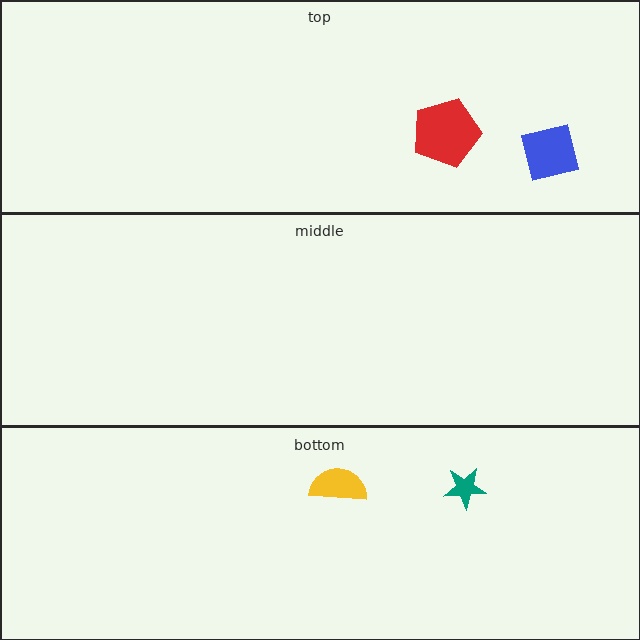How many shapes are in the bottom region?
2.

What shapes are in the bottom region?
The teal star, the yellow semicircle.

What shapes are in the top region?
The red pentagon, the blue square.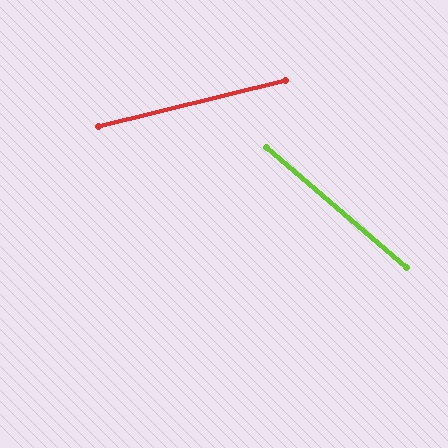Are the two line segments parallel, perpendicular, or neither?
Neither parallel nor perpendicular — they differ by about 54°.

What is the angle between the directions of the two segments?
Approximately 54 degrees.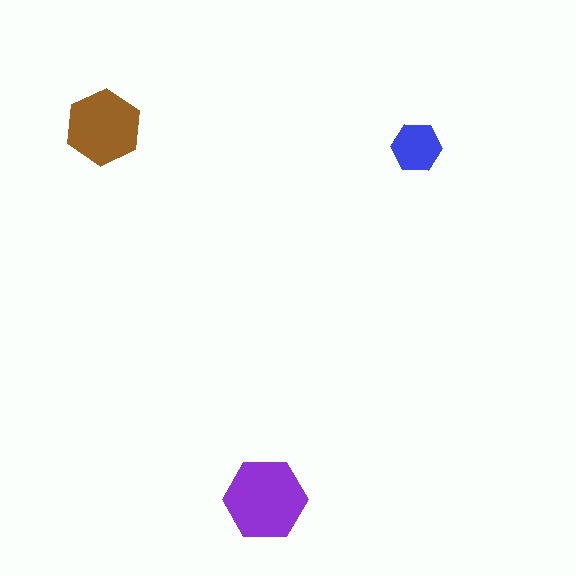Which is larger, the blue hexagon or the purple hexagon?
The purple one.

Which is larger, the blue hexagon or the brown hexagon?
The brown one.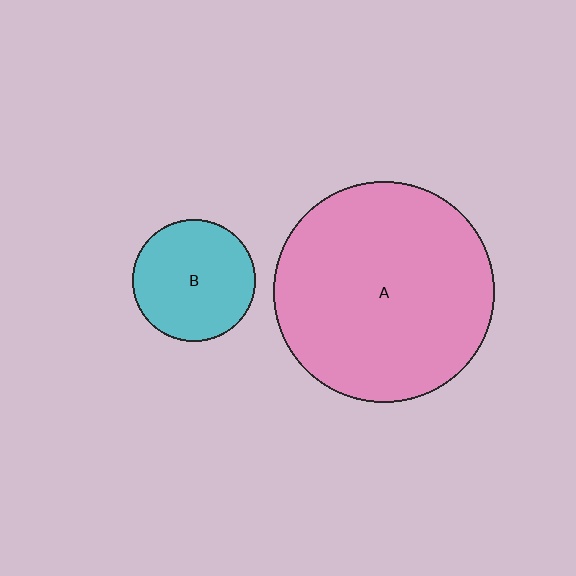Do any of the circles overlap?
No, none of the circles overlap.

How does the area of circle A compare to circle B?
Approximately 3.3 times.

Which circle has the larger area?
Circle A (pink).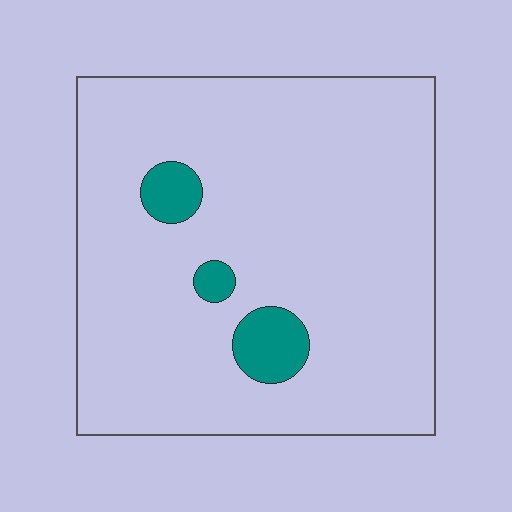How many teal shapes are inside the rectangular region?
3.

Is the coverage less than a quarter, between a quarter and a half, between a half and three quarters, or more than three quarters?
Less than a quarter.